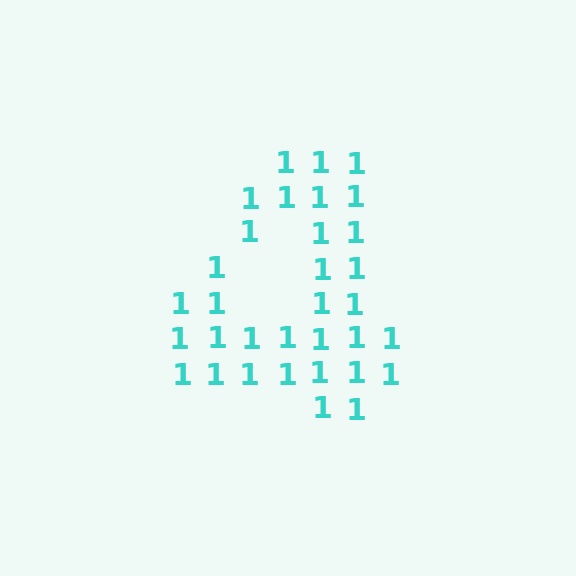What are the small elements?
The small elements are digit 1's.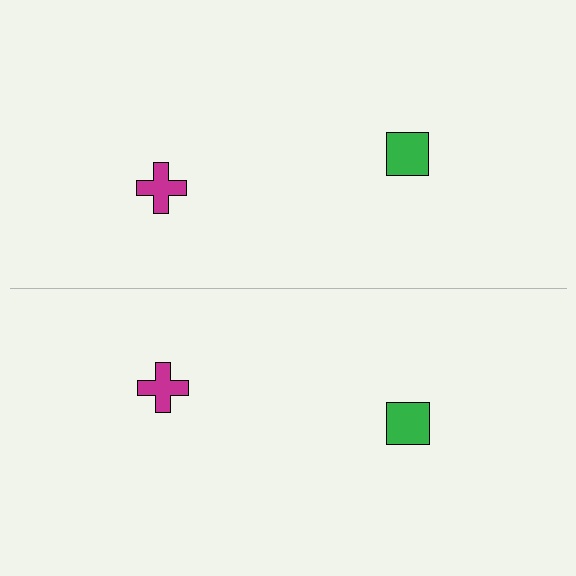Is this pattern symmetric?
Yes, this pattern has bilateral (reflection) symmetry.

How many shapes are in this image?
There are 4 shapes in this image.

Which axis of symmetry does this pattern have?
The pattern has a horizontal axis of symmetry running through the center of the image.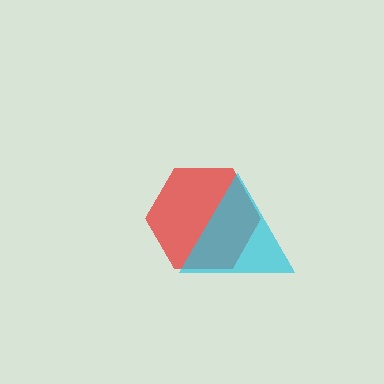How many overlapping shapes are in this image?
There are 2 overlapping shapes in the image.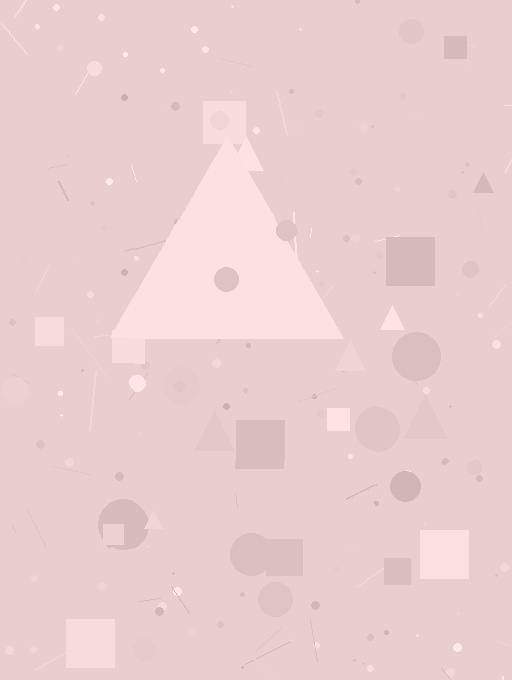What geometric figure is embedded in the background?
A triangle is embedded in the background.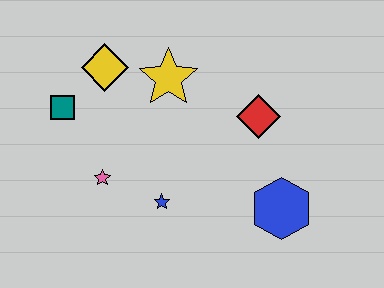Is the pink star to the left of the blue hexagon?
Yes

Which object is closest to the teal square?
The yellow diamond is closest to the teal square.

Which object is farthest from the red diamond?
The teal square is farthest from the red diamond.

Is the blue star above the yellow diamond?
No